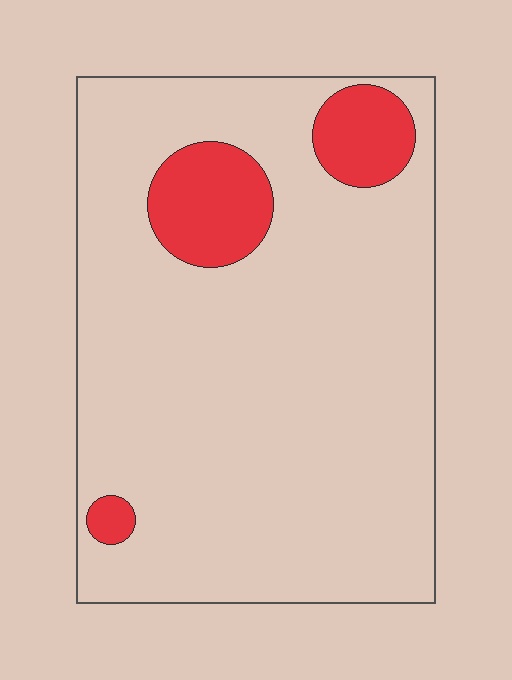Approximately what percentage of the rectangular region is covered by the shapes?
Approximately 10%.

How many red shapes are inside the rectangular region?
3.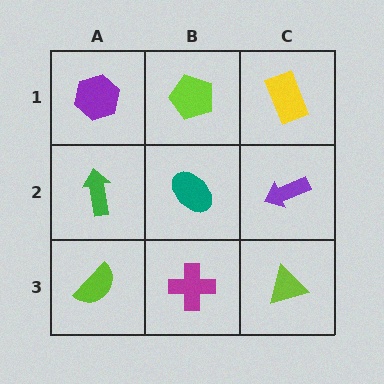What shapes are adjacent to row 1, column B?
A teal ellipse (row 2, column B), a purple hexagon (row 1, column A), a yellow rectangle (row 1, column C).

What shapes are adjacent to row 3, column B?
A teal ellipse (row 2, column B), a lime semicircle (row 3, column A), a lime triangle (row 3, column C).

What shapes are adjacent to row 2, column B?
A lime pentagon (row 1, column B), a magenta cross (row 3, column B), a green arrow (row 2, column A), a purple arrow (row 2, column C).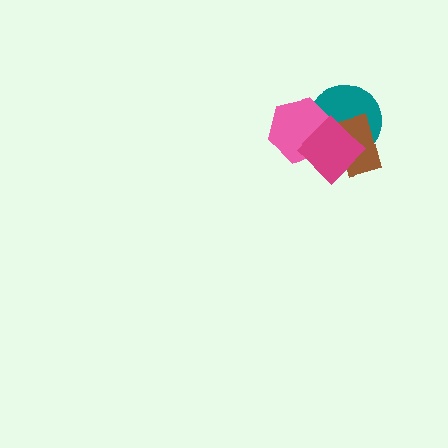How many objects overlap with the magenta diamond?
3 objects overlap with the magenta diamond.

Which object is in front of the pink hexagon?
The magenta diamond is in front of the pink hexagon.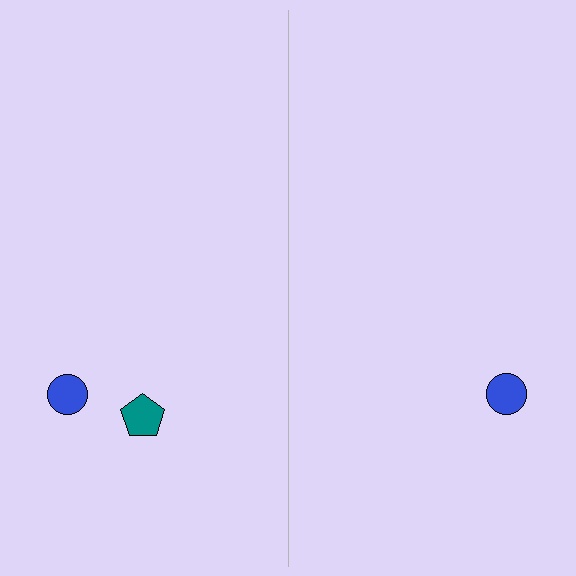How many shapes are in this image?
There are 3 shapes in this image.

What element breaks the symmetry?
A teal pentagon is missing from the right side.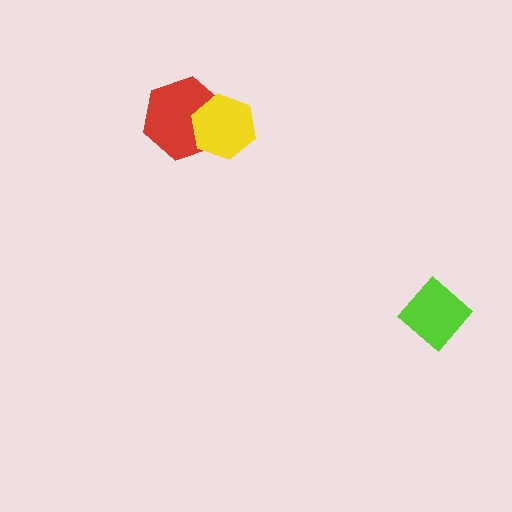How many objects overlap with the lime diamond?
0 objects overlap with the lime diamond.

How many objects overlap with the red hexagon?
1 object overlaps with the red hexagon.